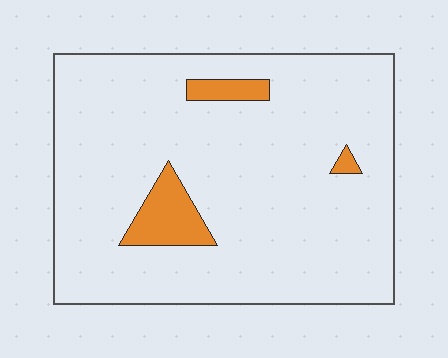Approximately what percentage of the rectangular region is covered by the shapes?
Approximately 10%.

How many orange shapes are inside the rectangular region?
3.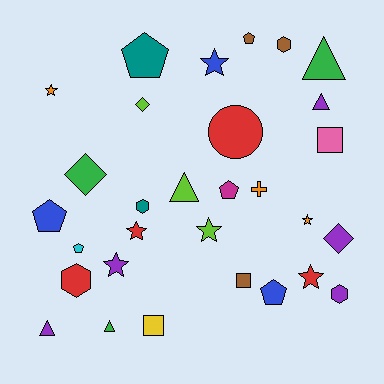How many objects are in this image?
There are 30 objects.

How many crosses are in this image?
There is 1 cross.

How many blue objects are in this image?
There are 3 blue objects.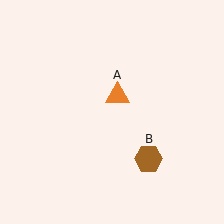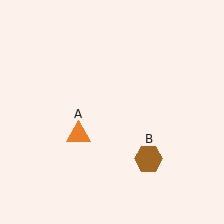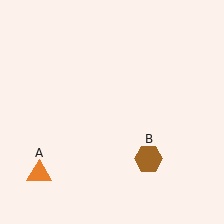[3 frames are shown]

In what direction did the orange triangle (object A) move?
The orange triangle (object A) moved down and to the left.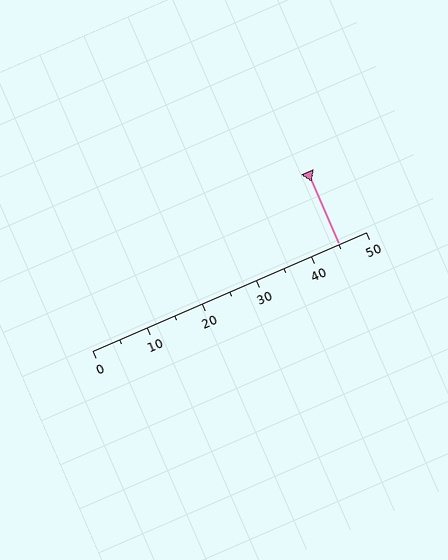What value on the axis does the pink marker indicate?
The marker indicates approximately 45.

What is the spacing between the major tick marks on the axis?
The major ticks are spaced 10 apart.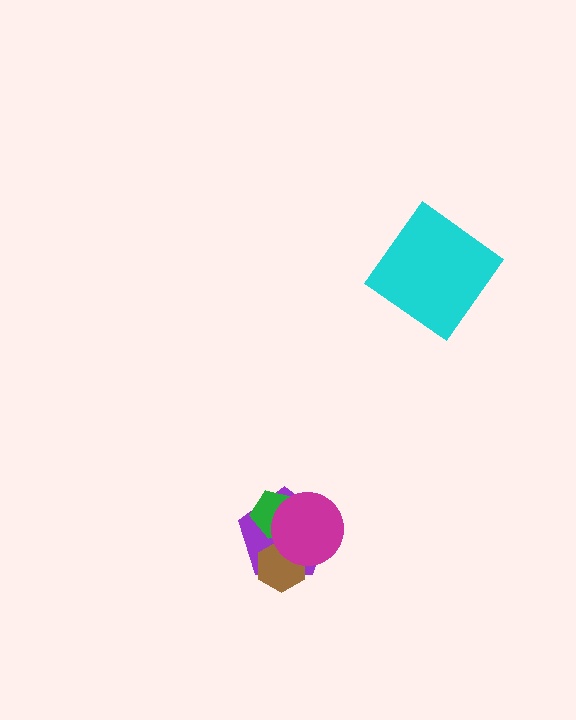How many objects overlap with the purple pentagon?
3 objects overlap with the purple pentagon.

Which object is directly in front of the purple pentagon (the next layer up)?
The brown hexagon is directly in front of the purple pentagon.